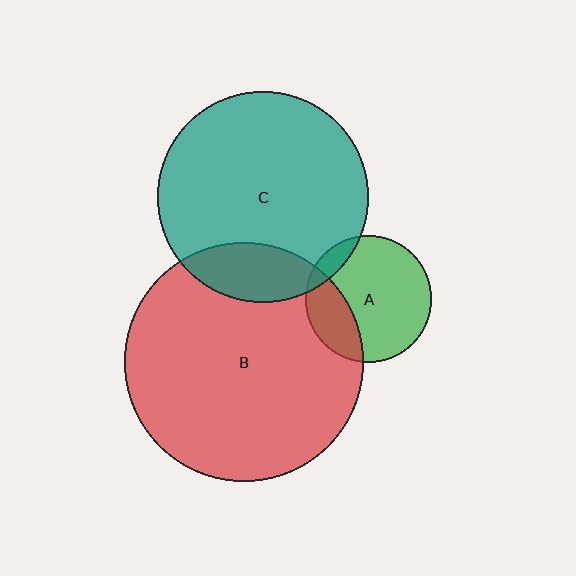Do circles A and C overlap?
Yes.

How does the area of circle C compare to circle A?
Approximately 2.8 times.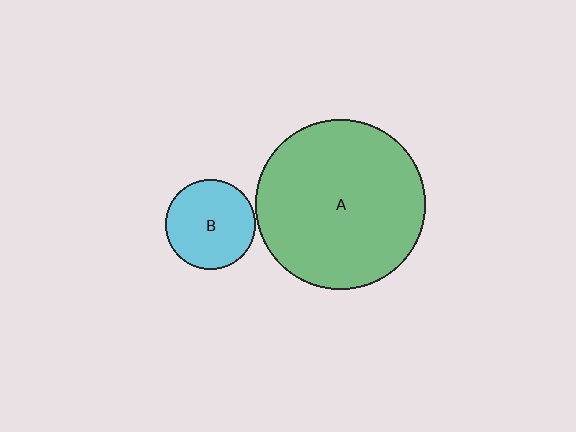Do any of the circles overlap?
No, none of the circles overlap.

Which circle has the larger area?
Circle A (green).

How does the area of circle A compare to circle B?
Approximately 3.6 times.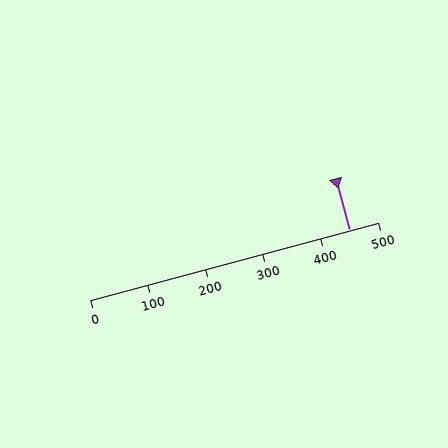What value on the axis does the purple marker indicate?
The marker indicates approximately 450.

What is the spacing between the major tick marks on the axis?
The major ticks are spaced 100 apart.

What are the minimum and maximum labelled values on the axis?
The axis runs from 0 to 500.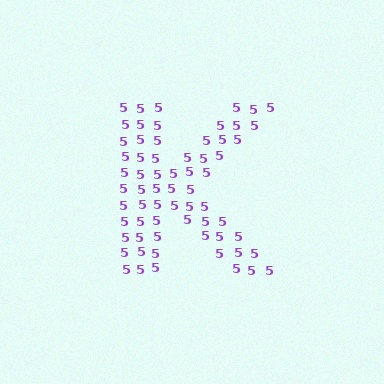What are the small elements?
The small elements are digit 5's.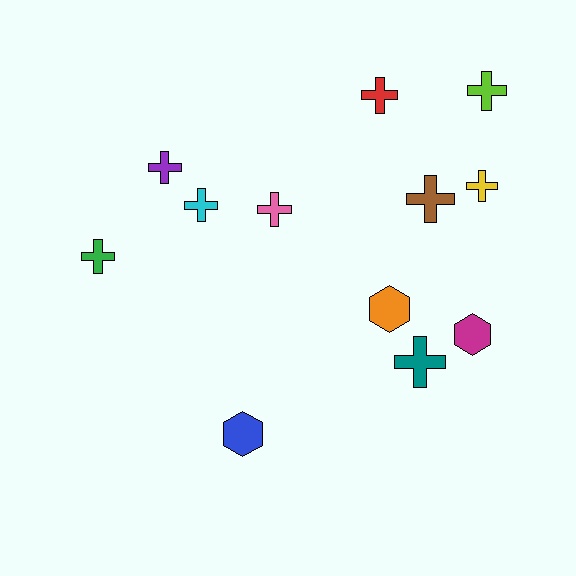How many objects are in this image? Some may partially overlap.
There are 12 objects.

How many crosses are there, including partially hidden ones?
There are 9 crosses.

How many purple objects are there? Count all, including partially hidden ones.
There is 1 purple object.